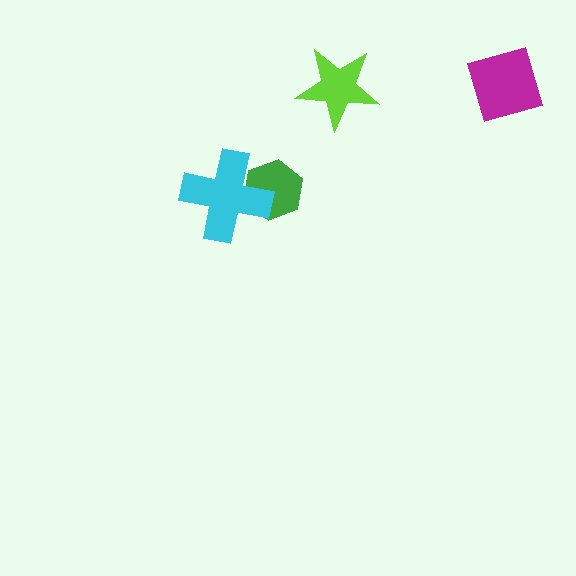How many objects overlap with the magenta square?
0 objects overlap with the magenta square.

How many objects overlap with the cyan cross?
1 object overlaps with the cyan cross.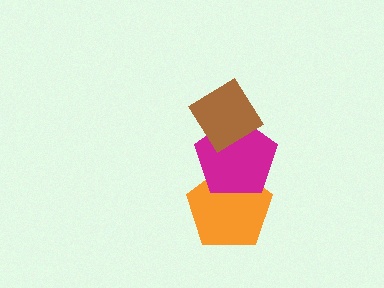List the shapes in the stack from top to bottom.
From top to bottom: the brown diamond, the magenta pentagon, the orange pentagon.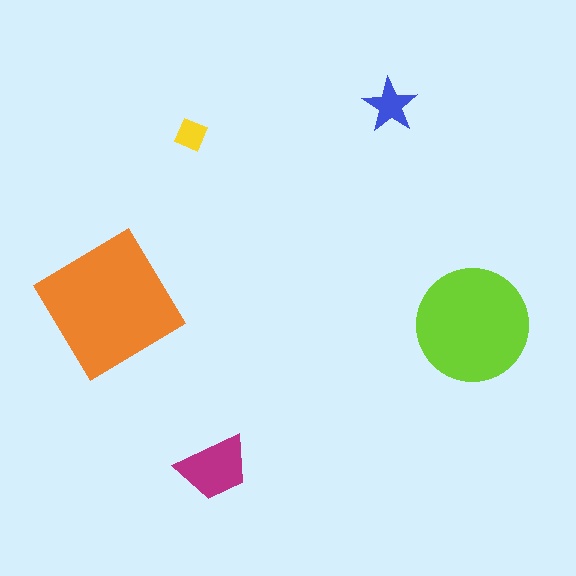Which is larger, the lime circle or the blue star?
The lime circle.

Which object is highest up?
The blue star is topmost.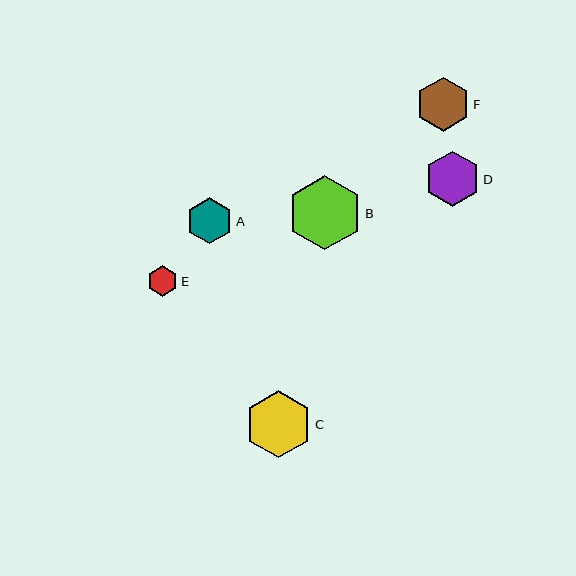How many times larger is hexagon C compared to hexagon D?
Hexagon C is approximately 1.2 times the size of hexagon D.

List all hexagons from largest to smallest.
From largest to smallest: B, C, D, F, A, E.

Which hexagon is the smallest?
Hexagon E is the smallest with a size of approximately 30 pixels.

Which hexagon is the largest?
Hexagon B is the largest with a size of approximately 74 pixels.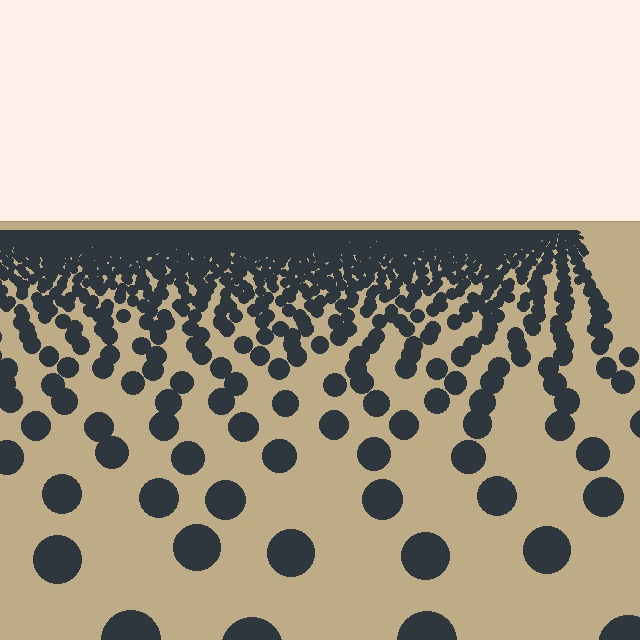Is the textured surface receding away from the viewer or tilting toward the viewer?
The surface is receding away from the viewer. Texture elements get smaller and denser toward the top.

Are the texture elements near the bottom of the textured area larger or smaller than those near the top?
Larger. Near the bottom, elements are closer to the viewer and appear at a bigger on-screen size.